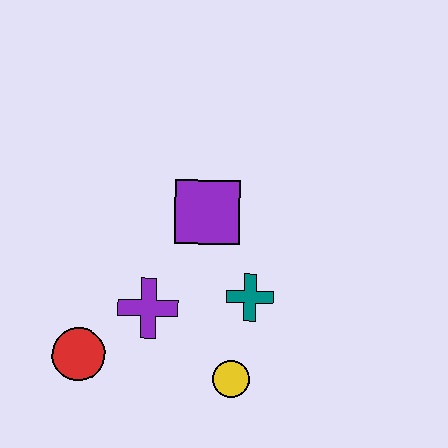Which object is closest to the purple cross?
The red circle is closest to the purple cross.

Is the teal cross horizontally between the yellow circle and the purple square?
No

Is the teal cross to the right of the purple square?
Yes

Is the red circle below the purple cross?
Yes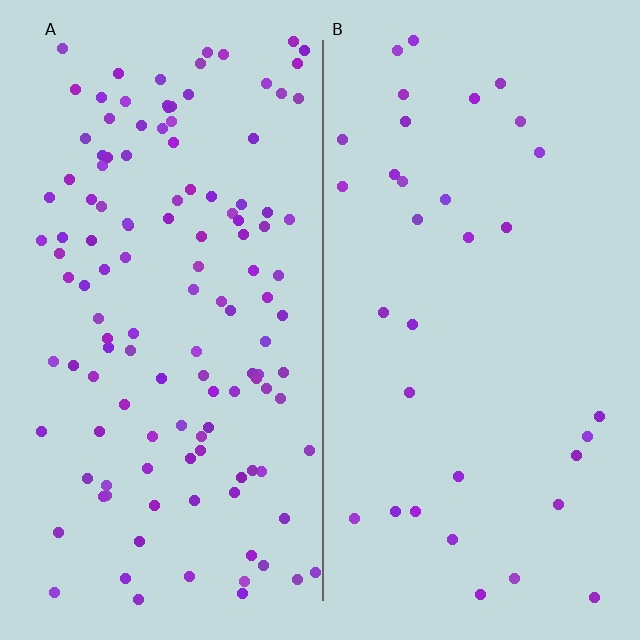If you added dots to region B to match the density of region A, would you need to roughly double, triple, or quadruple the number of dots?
Approximately quadruple.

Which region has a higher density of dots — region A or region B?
A (the left).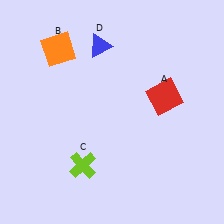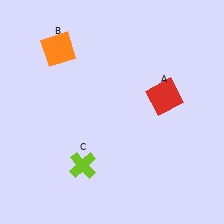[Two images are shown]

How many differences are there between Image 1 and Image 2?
There is 1 difference between the two images.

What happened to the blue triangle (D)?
The blue triangle (D) was removed in Image 2. It was in the top-left area of Image 1.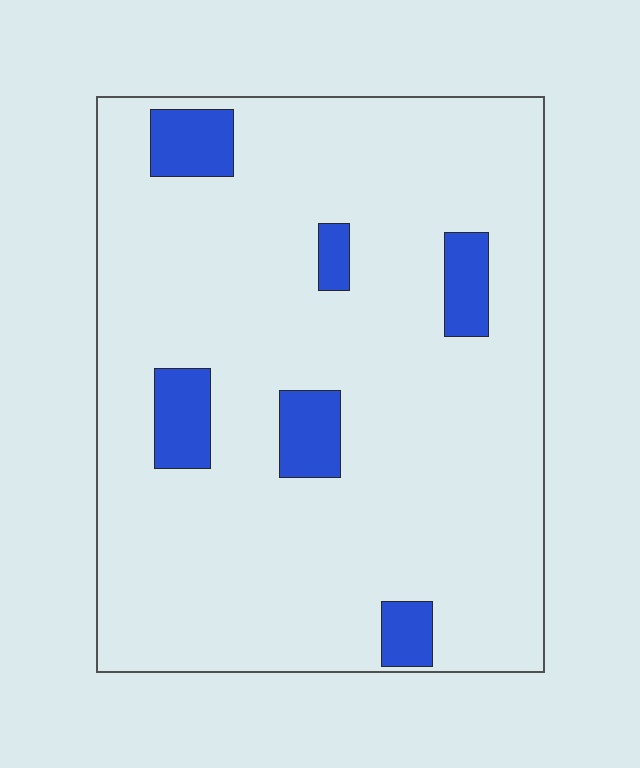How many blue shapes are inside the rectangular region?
6.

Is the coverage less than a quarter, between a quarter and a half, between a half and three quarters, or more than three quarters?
Less than a quarter.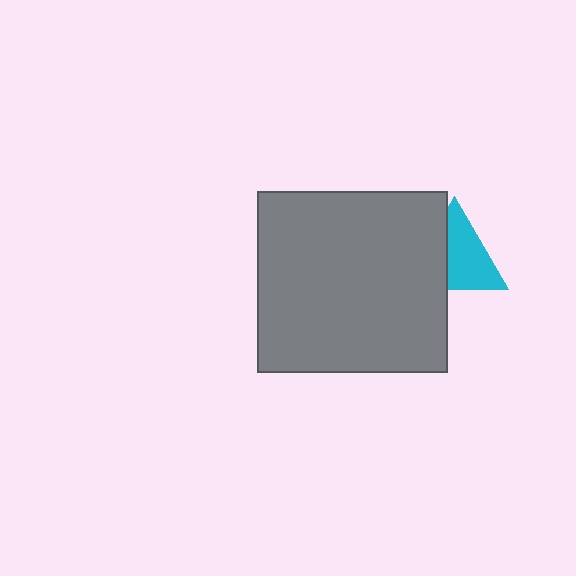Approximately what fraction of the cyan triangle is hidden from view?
Roughly 38% of the cyan triangle is hidden behind the gray rectangle.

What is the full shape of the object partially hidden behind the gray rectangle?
The partially hidden object is a cyan triangle.